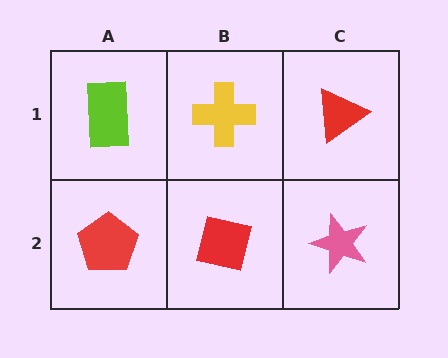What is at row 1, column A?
A lime rectangle.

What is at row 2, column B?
A red square.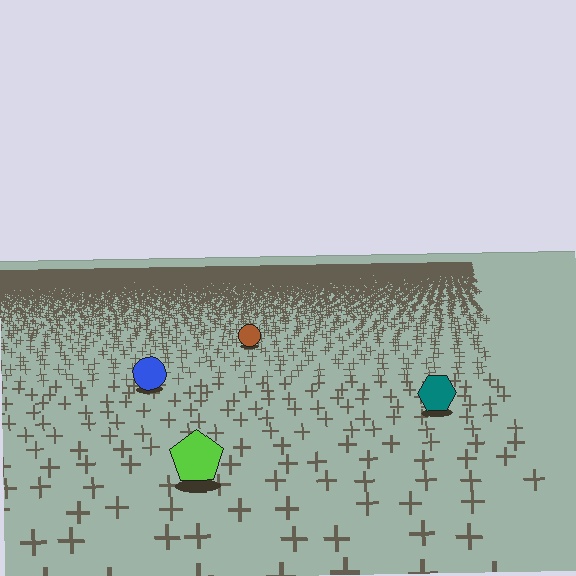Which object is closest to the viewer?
The lime pentagon is closest. The texture marks near it are larger and more spread out.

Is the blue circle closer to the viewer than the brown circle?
Yes. The blue circle is closer — you can tell from the texture gradient: the ground texture is coarser near it.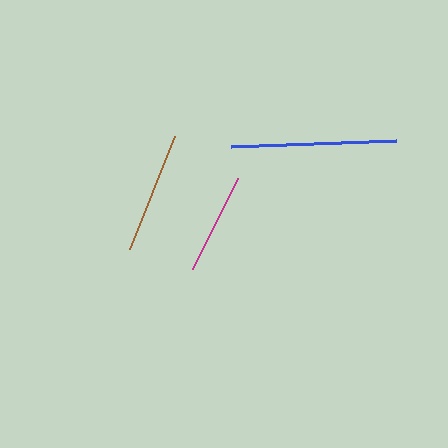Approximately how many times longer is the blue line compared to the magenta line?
The blue line is approximately 1.6 times the length of the magenta line.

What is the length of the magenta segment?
The magenta segment is approximately 102 pixels long.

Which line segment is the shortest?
The magenta line is the shortest at approximately 102 pixels.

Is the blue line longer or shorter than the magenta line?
The blue line is longer than the magenta line.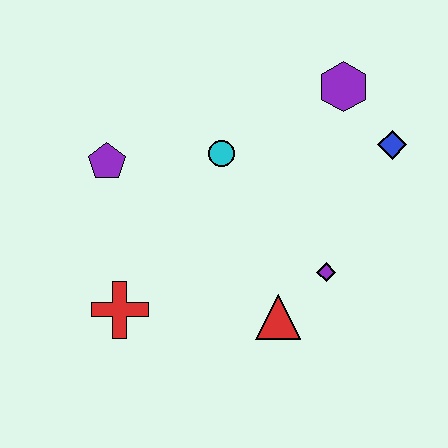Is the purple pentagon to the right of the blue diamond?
No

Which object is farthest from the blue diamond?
The red cross is farthest from the blue diamond.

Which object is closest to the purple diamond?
The red triangle is closest to the purple diamond.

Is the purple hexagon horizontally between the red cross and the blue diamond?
Yes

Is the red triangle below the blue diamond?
Yes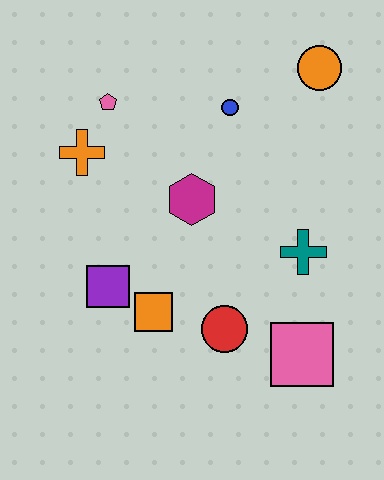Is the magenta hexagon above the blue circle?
No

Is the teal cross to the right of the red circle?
Yes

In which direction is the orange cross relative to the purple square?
The orange cross is above the purple square.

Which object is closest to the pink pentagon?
The orange cross is closest to the pink pentagon.